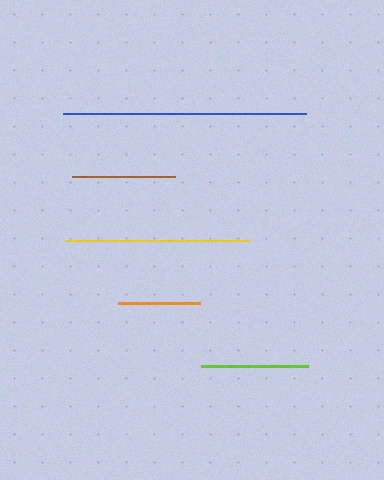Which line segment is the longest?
The blue line is the longest at approximately 243 pixels.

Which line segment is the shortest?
The orange line is the shortest at approximately 82 pixels.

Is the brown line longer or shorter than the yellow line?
The yellow line is longer than the brown line.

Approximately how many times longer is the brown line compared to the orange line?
The brown line is approximately 1.2 times the length of the orange line.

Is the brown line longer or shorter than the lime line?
The lime line is longer than the brown line.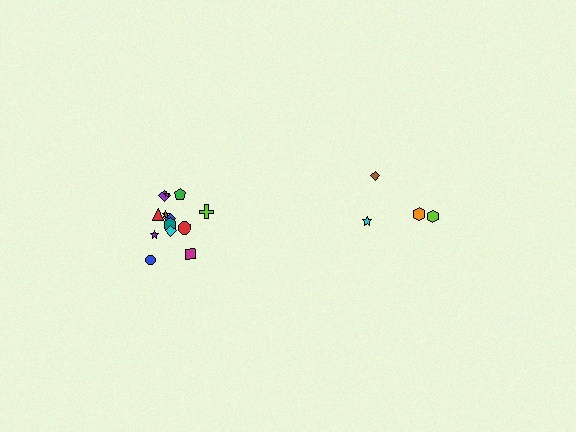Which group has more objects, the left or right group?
The left group.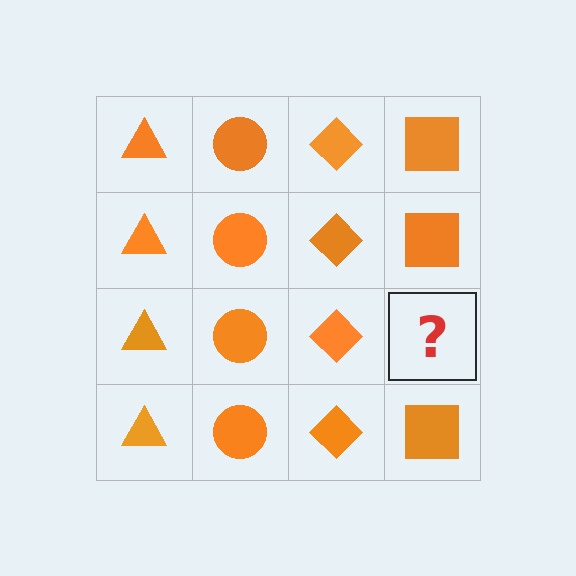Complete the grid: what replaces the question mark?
The question mark should be replaced with an orange square.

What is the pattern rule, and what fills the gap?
The rule is that each column has a consistent shape. The gap should be filled with an orange square.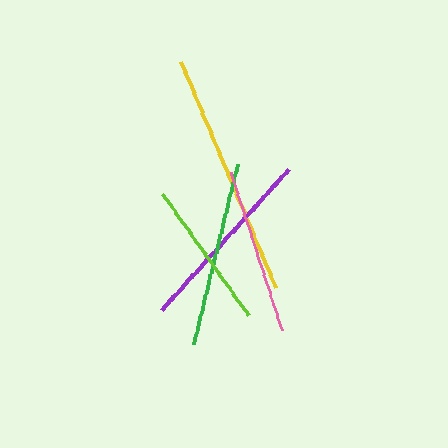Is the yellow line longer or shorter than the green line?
The yellow line is longer than the green line.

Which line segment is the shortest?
The lime line is the shortest at approximately 148 pixels.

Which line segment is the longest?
The yellow line is the longest at approximately 244 pixels.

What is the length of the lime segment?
The lime segment is approximately 148 pixels long.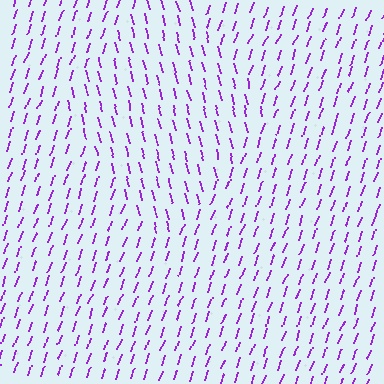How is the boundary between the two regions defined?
The boundary is defined purely by a change in line orientation (approximately 34 degrees difference). All lines are the same color and thickness.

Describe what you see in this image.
The image is filled with small purple line segments. A diamond region in the image has lines oriented differently from the surrounding lines, creating a visible texture boundary.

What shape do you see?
I see a diamond.